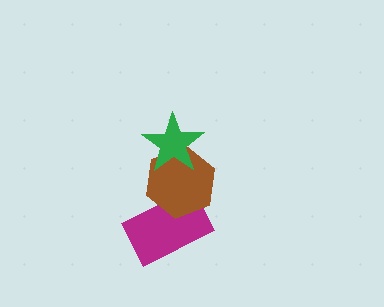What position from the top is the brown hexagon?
The brown hexagon is 2nd from the top.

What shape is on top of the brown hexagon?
The green star is on top of the brown hexagon.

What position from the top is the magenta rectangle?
The magenta rectangle is 3rd from the top.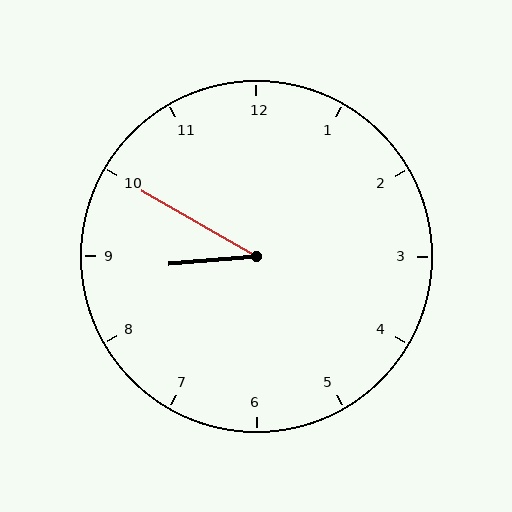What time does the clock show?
8:50.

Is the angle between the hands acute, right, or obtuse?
It is acute.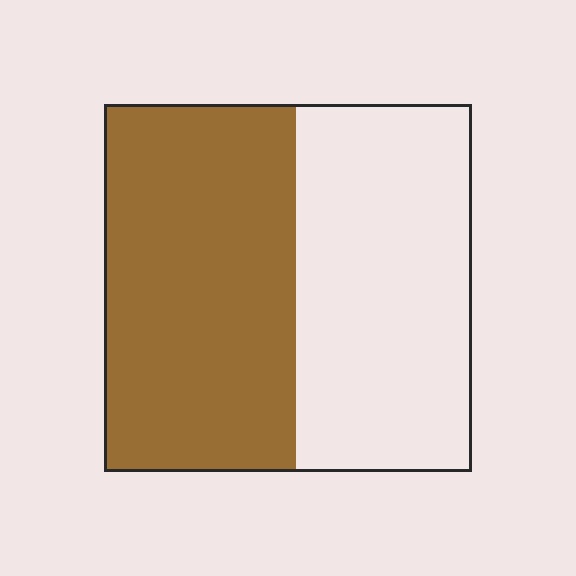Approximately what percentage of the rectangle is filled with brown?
Approximately 50%.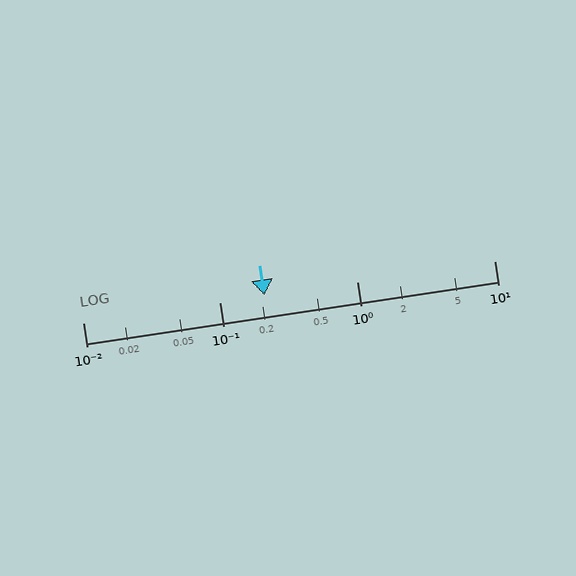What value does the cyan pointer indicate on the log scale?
The pointer indicates approximately 0.21.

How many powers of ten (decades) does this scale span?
The scale spans 3 decades, from 0.01 to 10.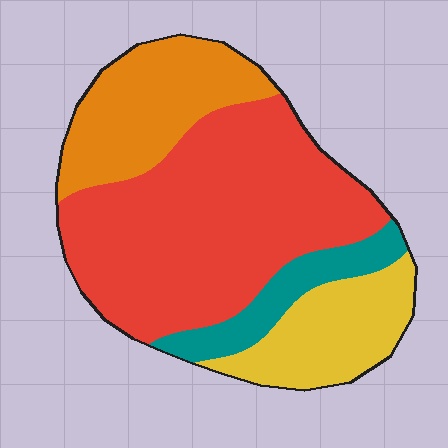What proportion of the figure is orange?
Orange takes up between a sixth and a third of the figure.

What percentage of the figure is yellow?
Yellow covers 17% of the figure.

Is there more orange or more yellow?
Orange.